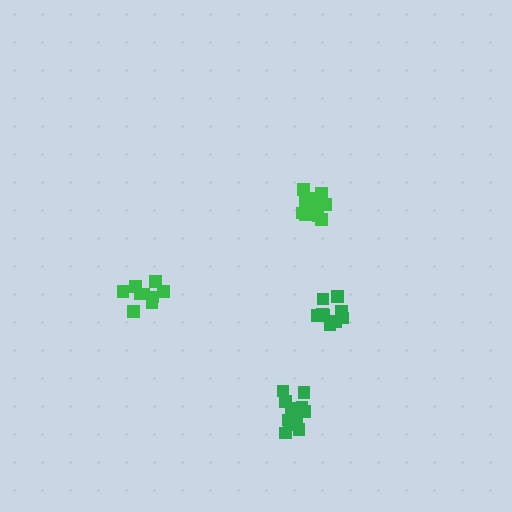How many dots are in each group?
Group 1: 13 dots, Group 2: 15 dots, Group 3: 9 dots, Group 4: 9 dots (46 total).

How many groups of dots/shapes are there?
There are 4 groups.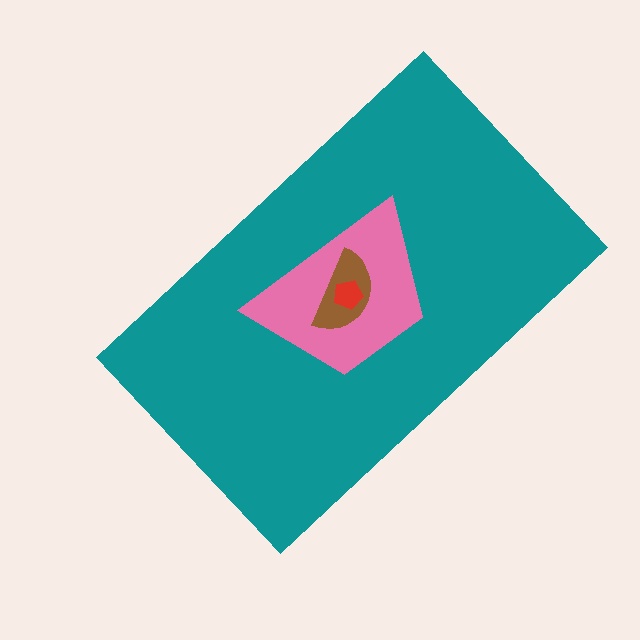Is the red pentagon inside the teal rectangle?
Yes.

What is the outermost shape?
The teal rectangle.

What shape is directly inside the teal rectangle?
The pink trapezoid.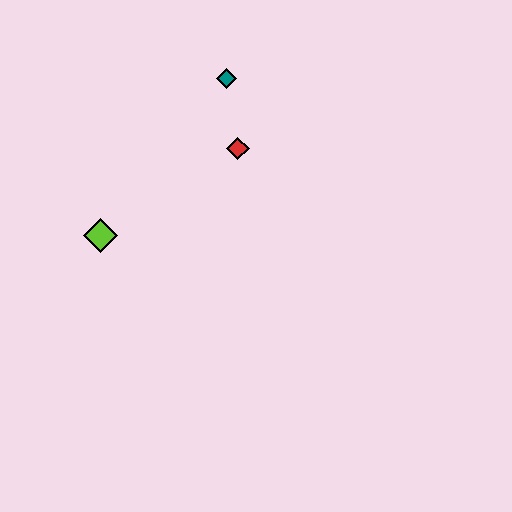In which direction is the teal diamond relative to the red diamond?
The teal diamond is above the red diamond.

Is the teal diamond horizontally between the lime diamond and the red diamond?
Yes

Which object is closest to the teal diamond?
The red diamond is closest to the teal diamond.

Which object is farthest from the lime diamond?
The teal diamond is farthest from the lime diamond.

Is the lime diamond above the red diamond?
No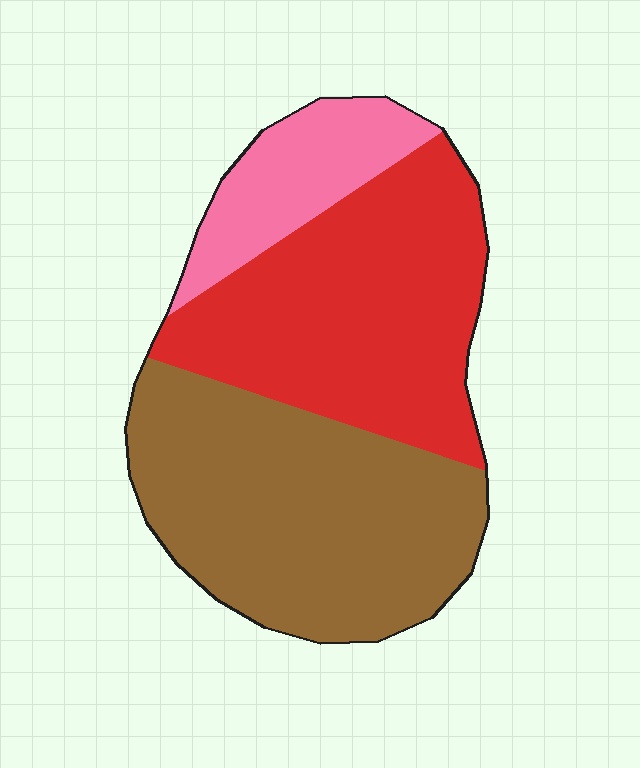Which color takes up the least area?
Pink, at roughly 15%.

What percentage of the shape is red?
Red takes up about two fifths (2/5) of the shape.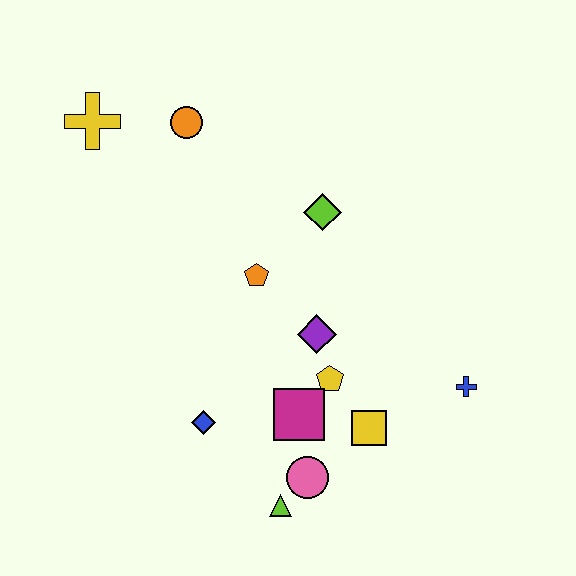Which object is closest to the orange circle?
The yellow cross is closest to the orange circle.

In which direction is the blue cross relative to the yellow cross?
The blue cross is to the right of the yellow cross.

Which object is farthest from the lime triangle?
The yellow cross is farthest from the lime triangle.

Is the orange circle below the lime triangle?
No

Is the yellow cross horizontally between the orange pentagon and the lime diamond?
No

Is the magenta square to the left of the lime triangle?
No